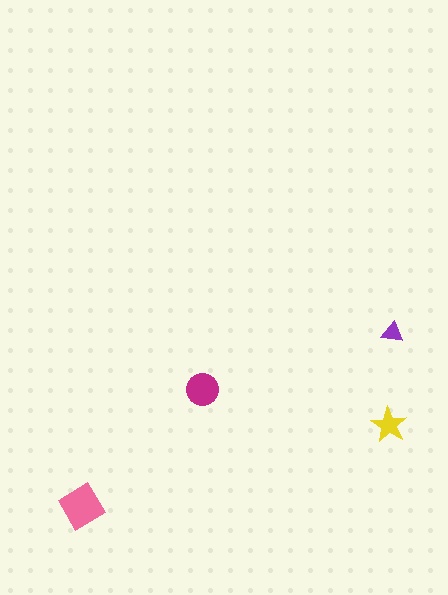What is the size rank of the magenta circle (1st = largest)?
2nd.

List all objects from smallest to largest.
The purple triangle, the yellow star, the magenta circle, the pink diamond.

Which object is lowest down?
The pink diamond is bottommost.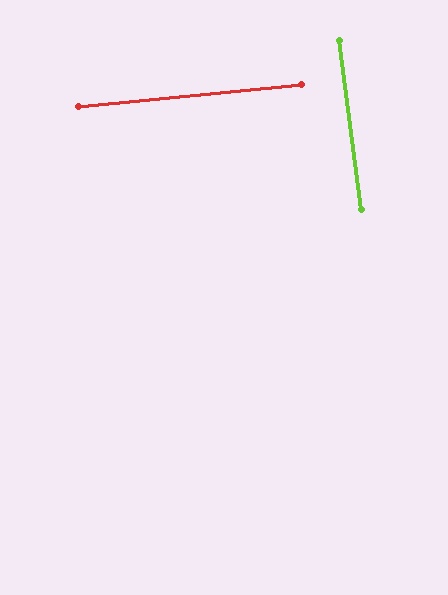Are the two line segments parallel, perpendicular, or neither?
Perpendicular — they meet at approximately 88°.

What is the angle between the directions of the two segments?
Approximately 88 degrees.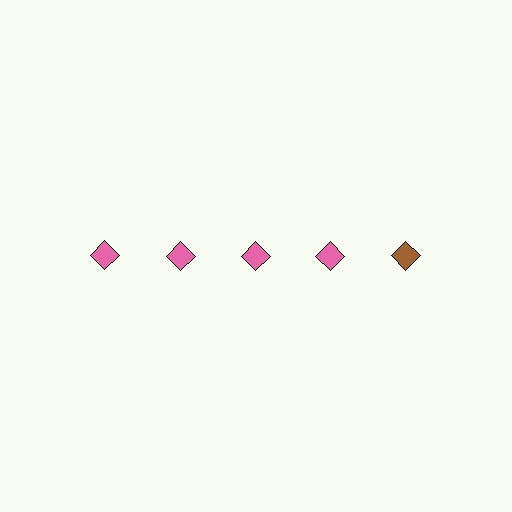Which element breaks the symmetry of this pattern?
The brown diamond in the top row, rightmost column breaks the symmetry. All other shapes are pink diamonds.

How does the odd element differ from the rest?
It has a different color: brown instead of pink.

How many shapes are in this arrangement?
There are 5 shapes arranged in a grid pattern.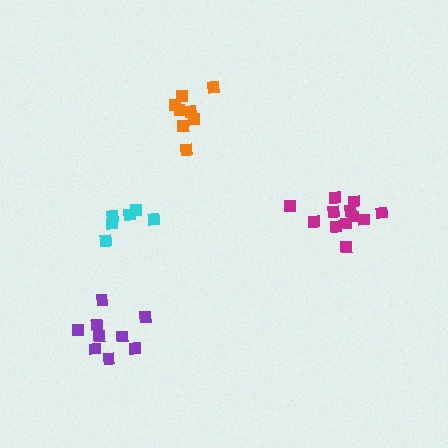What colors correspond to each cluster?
The clusters are colored: orange, cyan, purple, magenta.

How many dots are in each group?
Group 1: 8 dots, Group 2: 6 dots, Group 3: 9 dots, Group 4: 12 dots (35 total).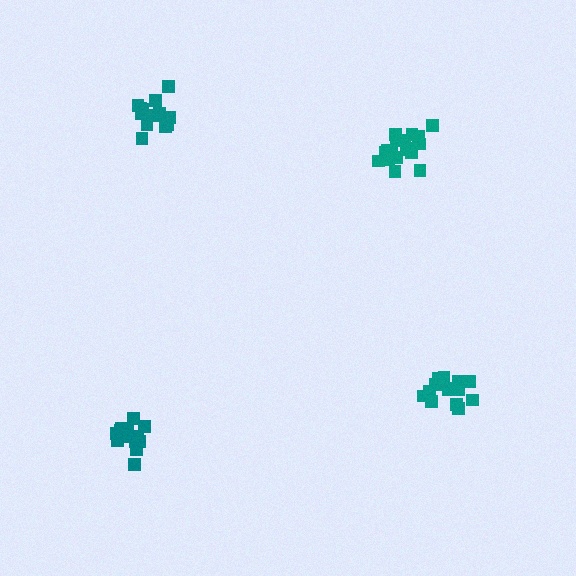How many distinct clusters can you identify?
There are 4 distinct clusters.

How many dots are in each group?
Group 1: 14 dots, Group 2: 18 dots, Group 3: 16 dots, Group 4: 15 dots (63 total).